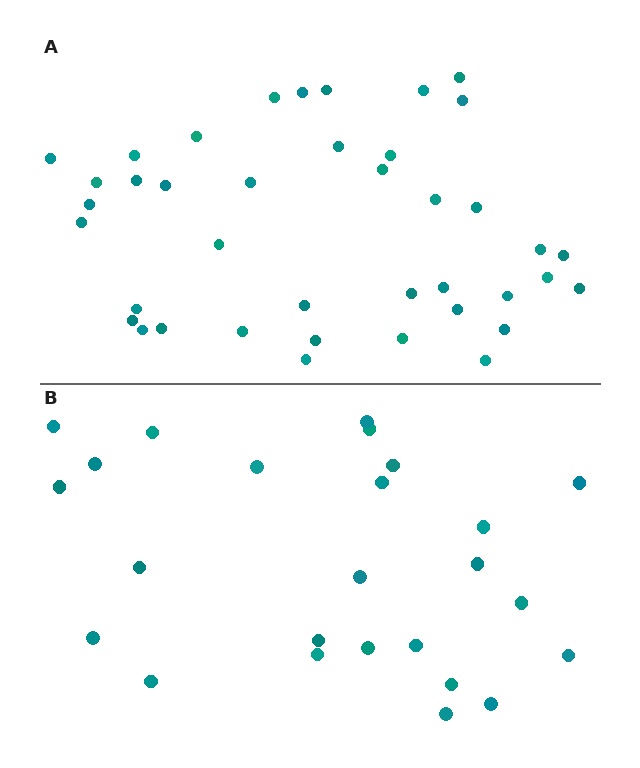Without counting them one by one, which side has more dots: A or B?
Region A (the top region) has more dots.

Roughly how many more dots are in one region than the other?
Region A has approximately 15 more dots than region B.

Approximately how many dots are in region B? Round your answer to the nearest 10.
About 20 dots. (The exact count is 25, which rounds to 20.)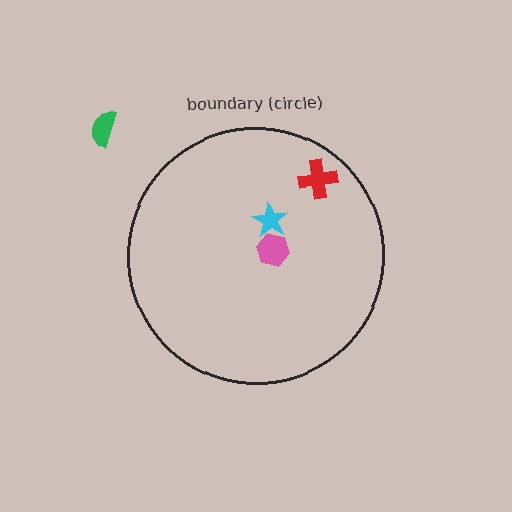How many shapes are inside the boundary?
3 inside, 1 outside.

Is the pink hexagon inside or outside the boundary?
Inside.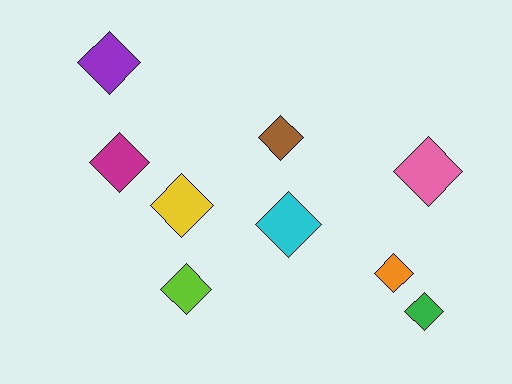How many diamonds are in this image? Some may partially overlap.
There are 9 diamonds.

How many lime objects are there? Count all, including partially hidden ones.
There is 1 lime object.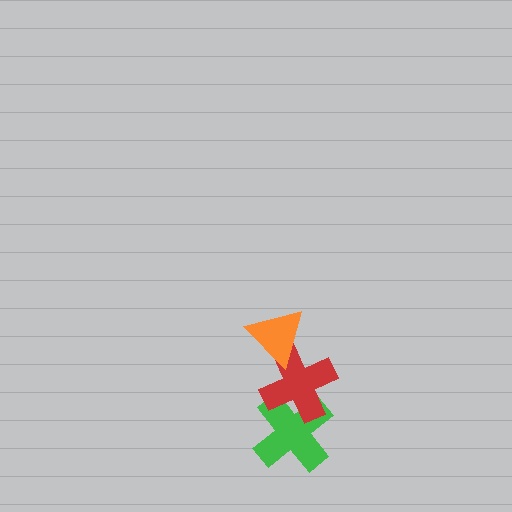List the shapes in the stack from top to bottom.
From top to bottom: the orange triangle, the red cross, the green cross.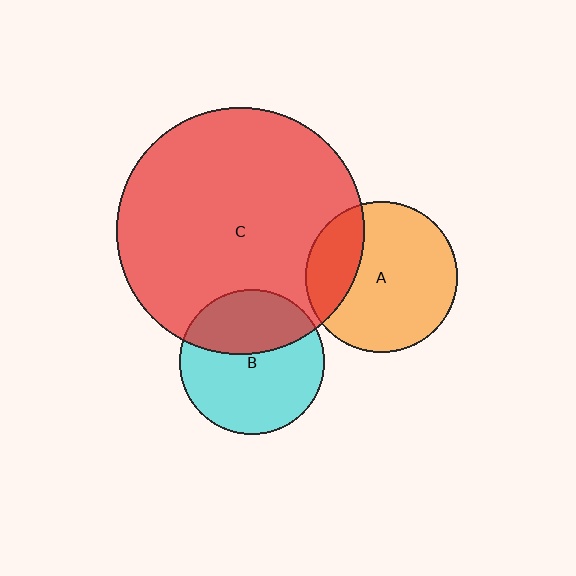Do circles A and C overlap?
Yes.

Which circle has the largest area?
Circle C (red).